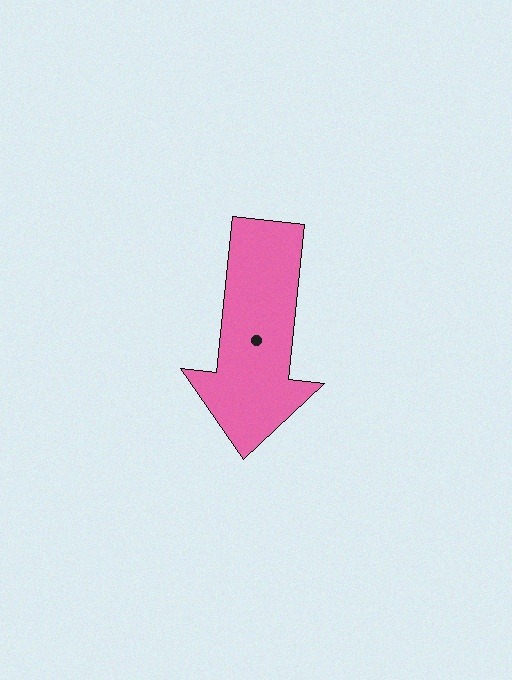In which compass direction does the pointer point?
South.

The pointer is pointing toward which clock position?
Roughly 6 o'clock.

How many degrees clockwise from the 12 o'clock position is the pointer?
Approximately 186 degrees.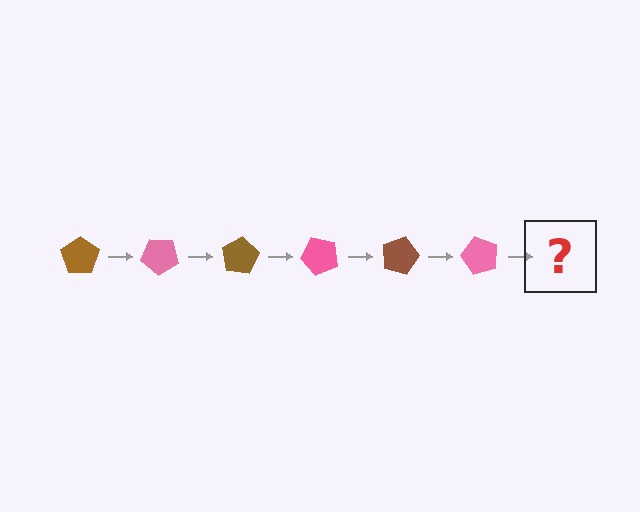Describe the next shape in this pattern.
It should be a brown pentagon, rotated 240 degrees from the start.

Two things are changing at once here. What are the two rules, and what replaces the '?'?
The two rules are that it rotates 40 degrees each step and the color cycles through brown and pink. The '?' should be a brown pentagon, rotated 240 degrees from the start.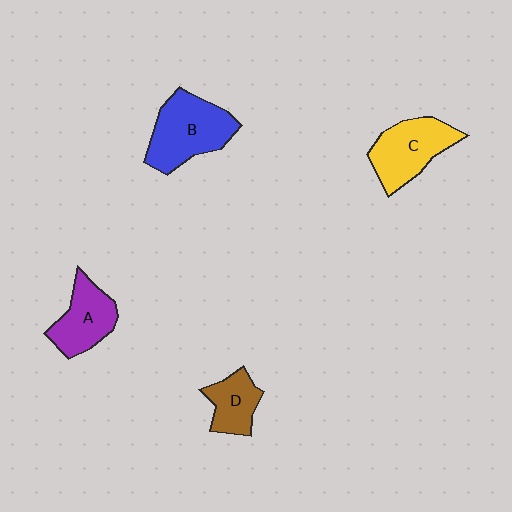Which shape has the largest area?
Shape B (blue).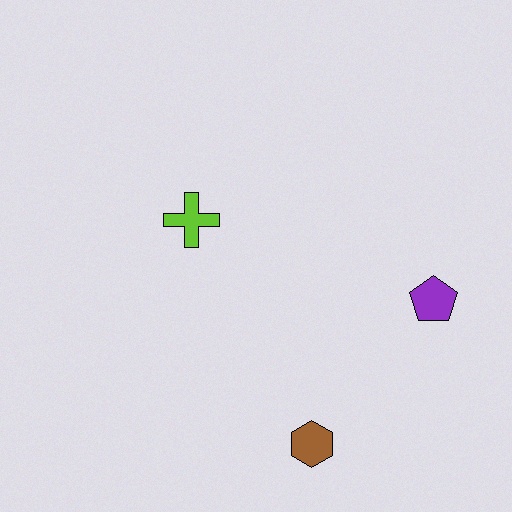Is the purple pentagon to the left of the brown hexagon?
No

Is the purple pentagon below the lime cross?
Yes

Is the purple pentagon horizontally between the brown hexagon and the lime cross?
No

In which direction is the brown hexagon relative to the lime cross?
The brown hexagon is below the lime cross.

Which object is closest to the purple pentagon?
The brown hexagon is closest to the purple pentagon.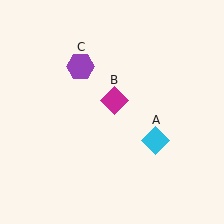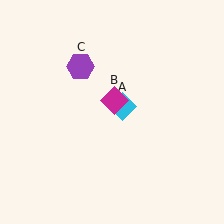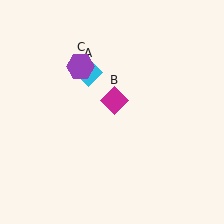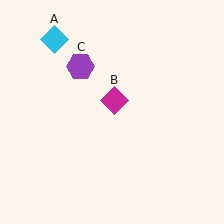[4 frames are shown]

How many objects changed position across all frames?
1 object changed position: cyan diamond (object A).